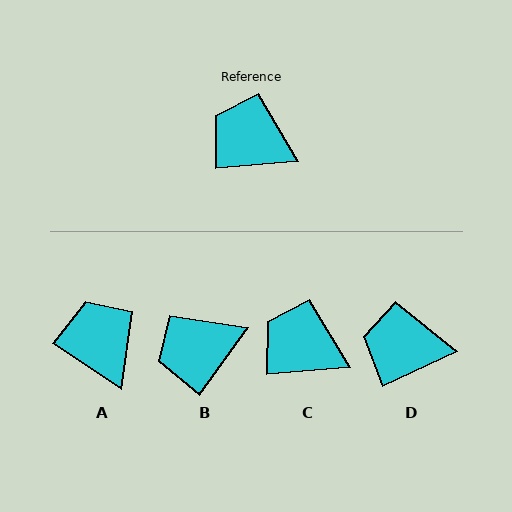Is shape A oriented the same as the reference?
No, it is off by about 38 degrees.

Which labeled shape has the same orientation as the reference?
C.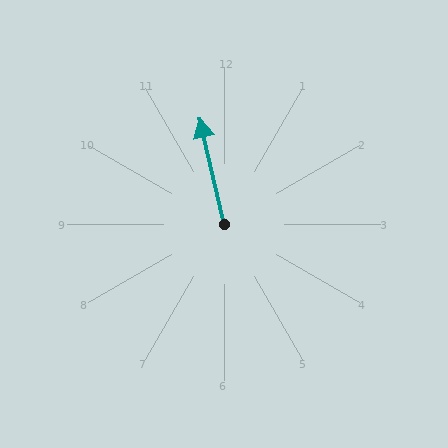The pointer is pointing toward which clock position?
Roughly 12 o'clock.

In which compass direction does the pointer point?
North.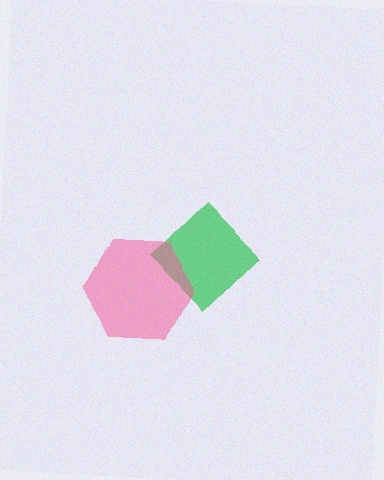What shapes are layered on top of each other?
The layered shapes are: a green diamond, a pink hexagon.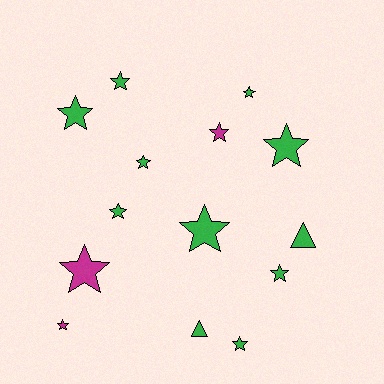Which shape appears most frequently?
Star, with 12 objects.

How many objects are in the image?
There are 14 objects.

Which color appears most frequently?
Green, with 11 objects.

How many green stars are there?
There are 9 green stars.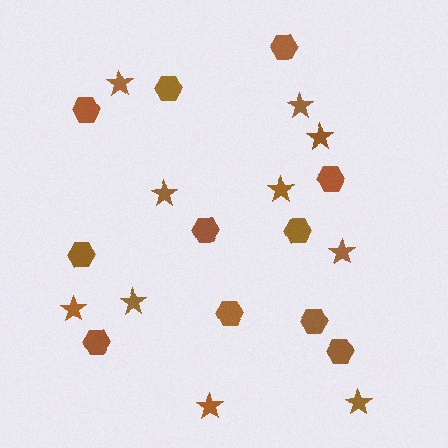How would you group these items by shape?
There are 2 groups: one group of hexagons (11) and one group of stars (10).